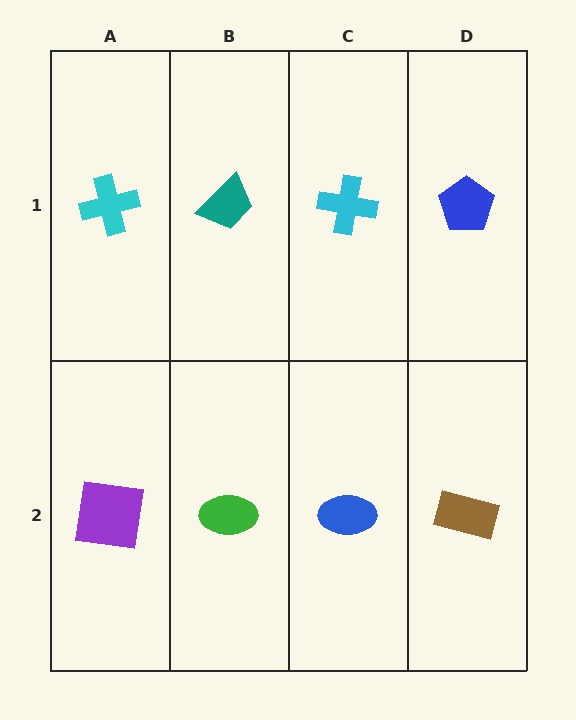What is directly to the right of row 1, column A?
A teal trapezoid.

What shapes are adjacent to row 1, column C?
A blue ellipse (row 2, column C), a teal trapezoid (row 1, column B), a blue pentagon (row 1, column D).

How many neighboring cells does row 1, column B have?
3.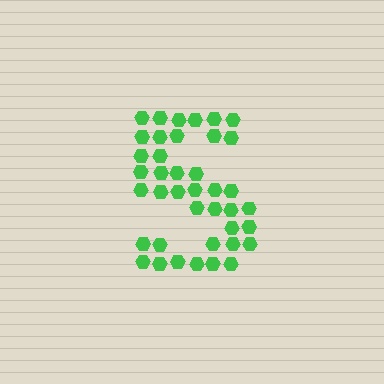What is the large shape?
The large shape is the letter S.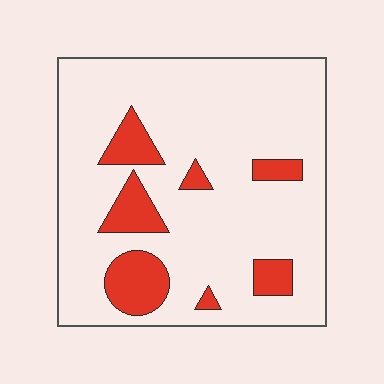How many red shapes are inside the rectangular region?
7.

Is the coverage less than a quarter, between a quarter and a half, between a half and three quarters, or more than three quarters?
Less than a quarter.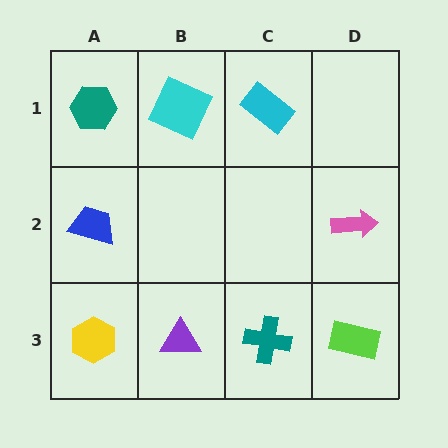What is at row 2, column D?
A pink arrow.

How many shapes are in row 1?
3 shapes.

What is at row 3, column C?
A teal cross.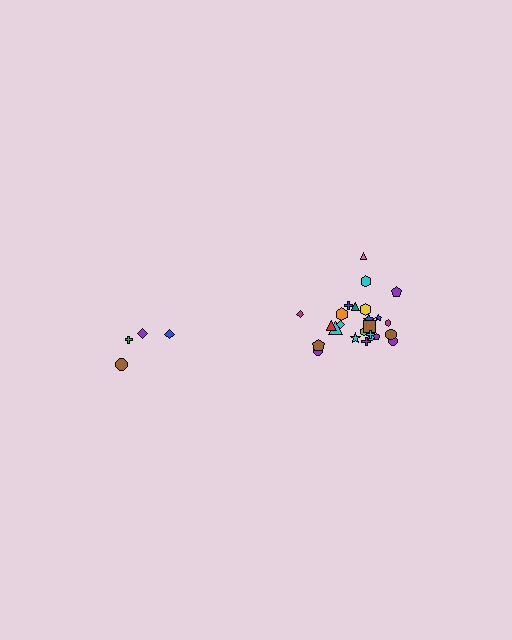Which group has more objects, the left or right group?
The right group.